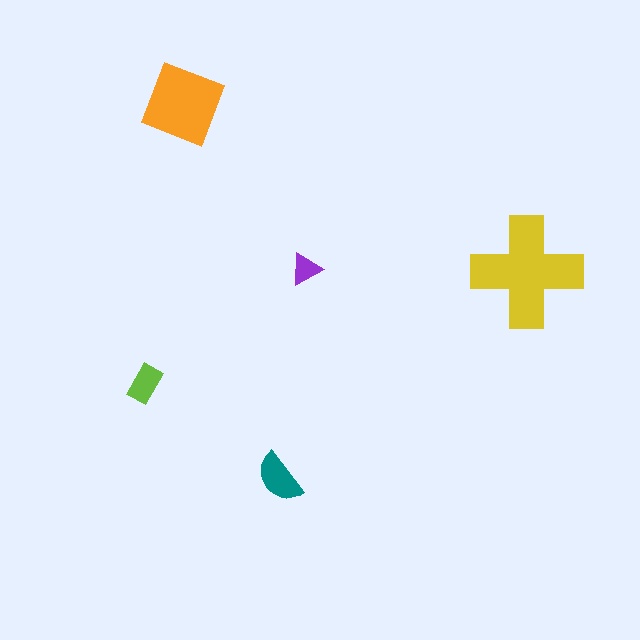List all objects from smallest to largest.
The purple triangle, the lime rectangle, the teal semicircle, the orange square, the yellow cross.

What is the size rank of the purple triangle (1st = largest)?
5th.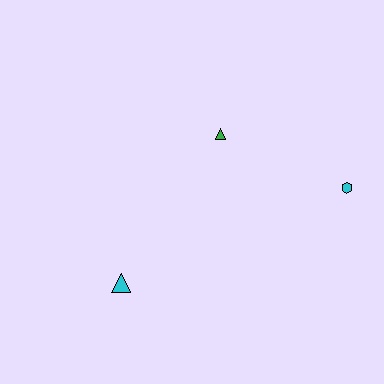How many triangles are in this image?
There are 2 triangles.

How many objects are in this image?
There are 3 objects.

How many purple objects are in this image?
There are no purple objects.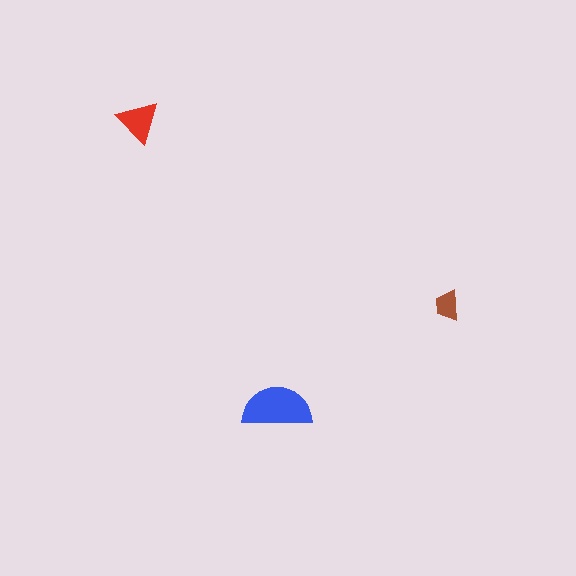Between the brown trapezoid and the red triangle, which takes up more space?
The red triangle.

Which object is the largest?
The blue semicircle.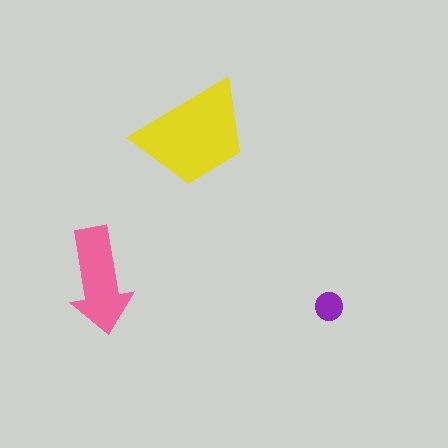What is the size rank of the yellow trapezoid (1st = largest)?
1st.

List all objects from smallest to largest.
The purple circle, the pink arrow, the yellow trapezoid.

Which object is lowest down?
The purple circle is bottommost.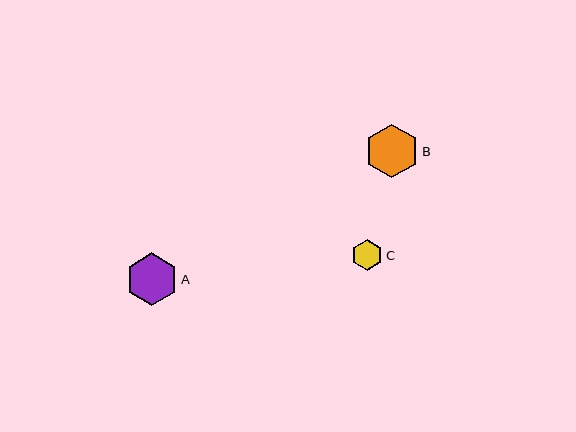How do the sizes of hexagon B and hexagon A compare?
Hexagon B and hexagon A are approximately the same size.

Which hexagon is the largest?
Hexagon B is the largest with a size of approximately 53 pixels.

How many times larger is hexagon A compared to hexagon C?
Hexagon A is approximately 1.7 times the size of hexagon C.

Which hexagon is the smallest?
Hexagon C is the smallest with a size of approximately 31 pixels.